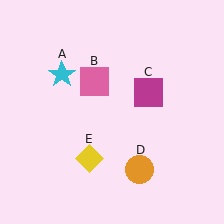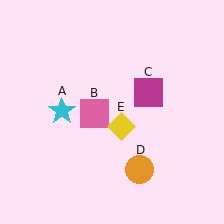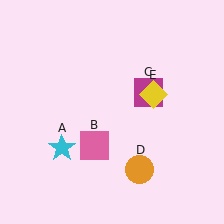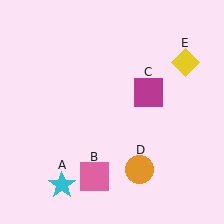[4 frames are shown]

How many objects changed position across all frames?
3 objects changed position: cyan star (object A), pink square (object B), yellow diamond (object E).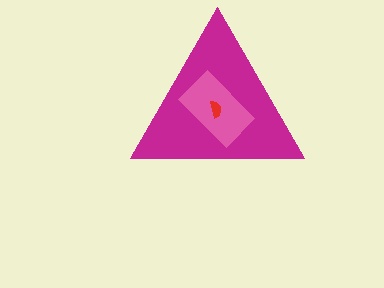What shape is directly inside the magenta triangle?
The pink rectangle.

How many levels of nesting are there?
3.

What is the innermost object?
The red semicircle.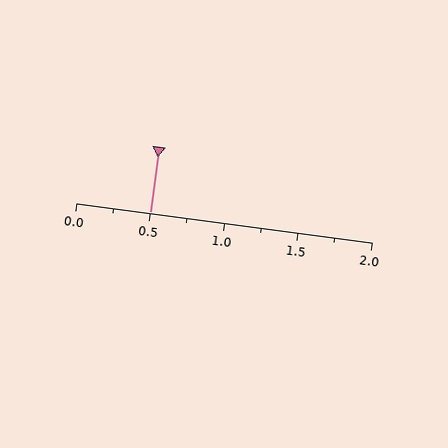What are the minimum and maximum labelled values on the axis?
The axis runs from 0.0 to 2.0.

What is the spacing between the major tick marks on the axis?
The major ticks are spaced 0.5 apart.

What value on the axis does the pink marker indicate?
The marker indicates approximately 0.5.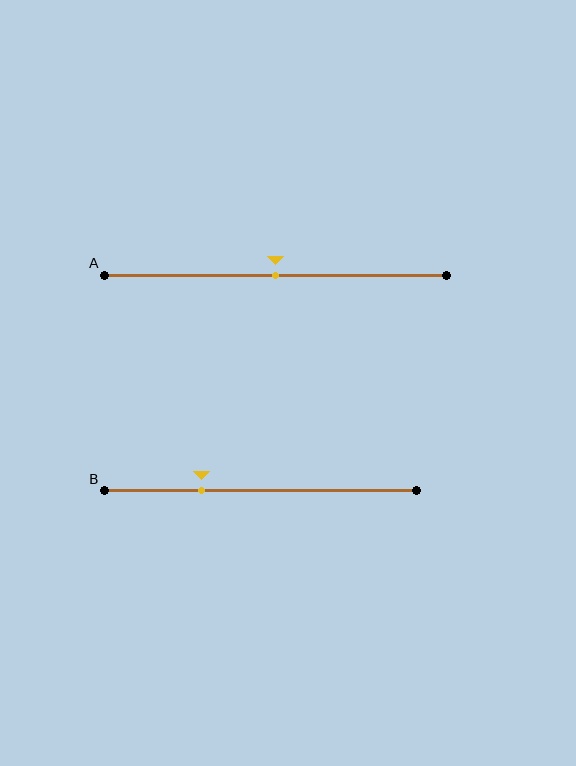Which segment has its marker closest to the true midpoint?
Segment A has its marker closest to the true midpoint.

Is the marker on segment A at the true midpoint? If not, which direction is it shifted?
Yes, the marker on segment A is at the true midpoint.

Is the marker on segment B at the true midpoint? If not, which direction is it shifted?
No, the marker on segment B is shifted to the left by about 19% of the segment length.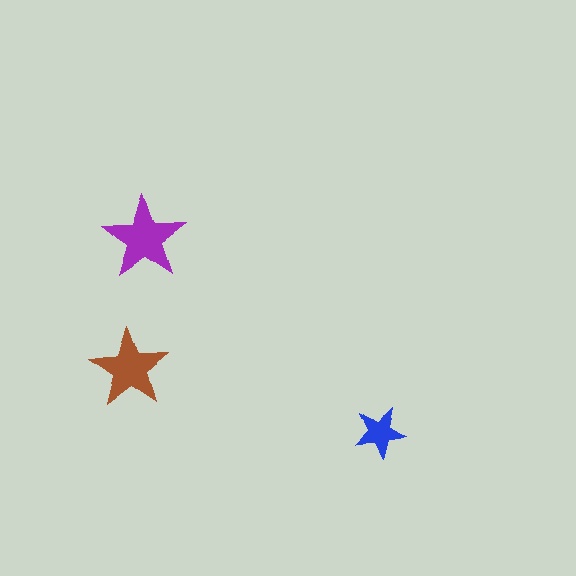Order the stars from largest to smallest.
the purple one, the brown one, the blue one.